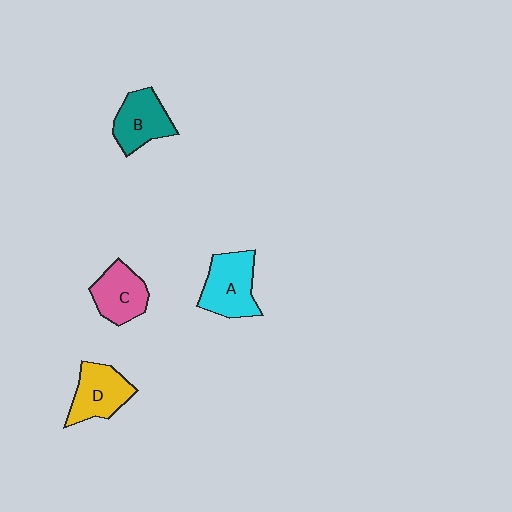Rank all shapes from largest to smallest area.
From largest to smallest: A (cyan), D (yellow), B (teal), C (pink).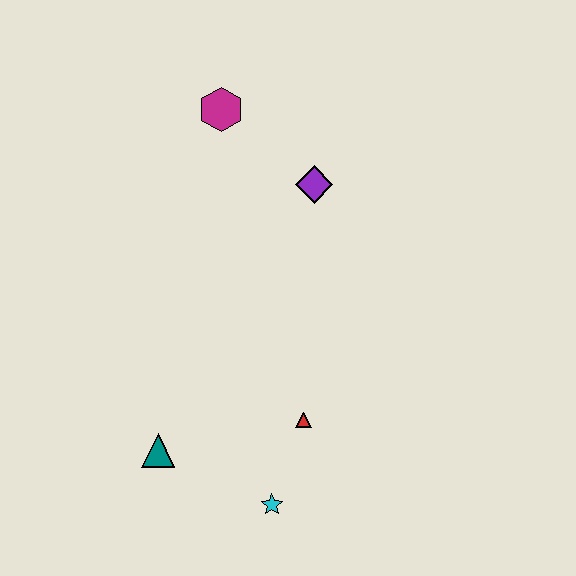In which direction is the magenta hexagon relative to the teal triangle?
The magenta hexagon is above the teal triangle.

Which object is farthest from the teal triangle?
The magenta hexagon is farthest from the teal triangle.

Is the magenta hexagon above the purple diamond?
Yes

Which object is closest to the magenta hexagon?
The purple diamond is closest to the magenta hexagon.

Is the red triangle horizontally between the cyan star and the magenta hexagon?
No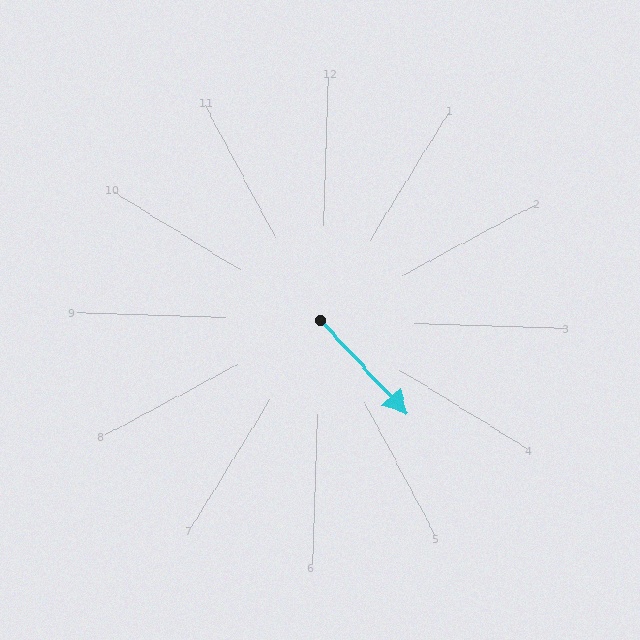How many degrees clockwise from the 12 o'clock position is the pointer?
Approximately 135 degrees.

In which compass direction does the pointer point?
Southeast.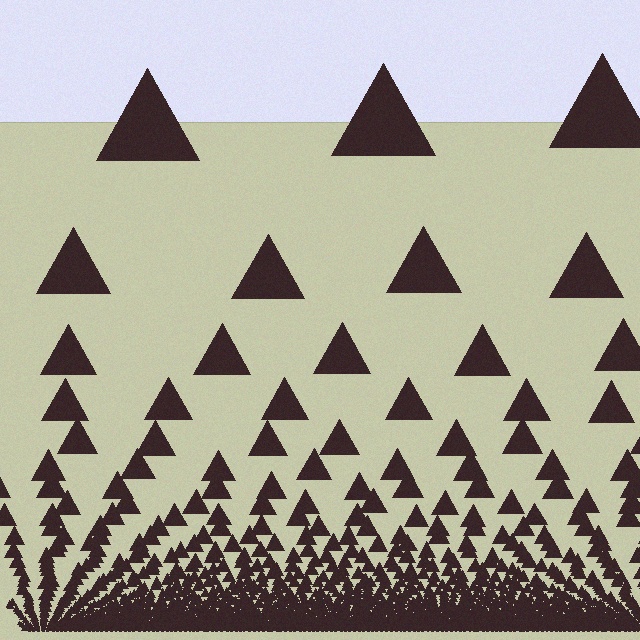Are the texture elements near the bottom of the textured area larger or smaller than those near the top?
Smaller. The gradient is inverted — elements near the bottom are smaller and denser.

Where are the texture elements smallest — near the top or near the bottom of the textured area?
Near the bottom.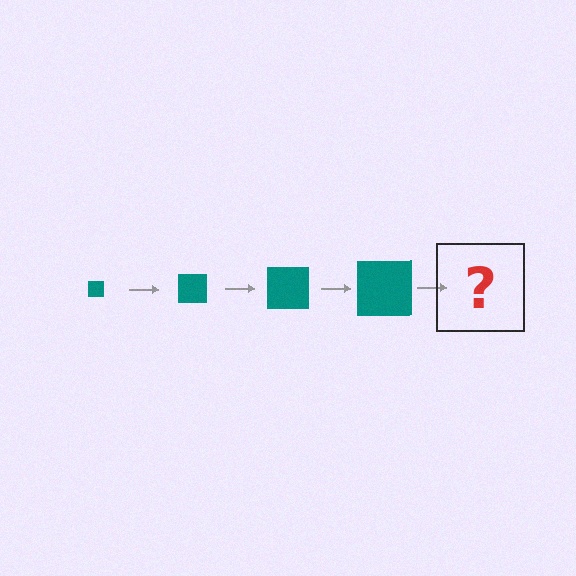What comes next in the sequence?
The next element should be a teal square, larger than the previous one.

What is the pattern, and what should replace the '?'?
The pattern is that the square gets progressively larger each step. The '?' should be a teal square, larger than the previous one.